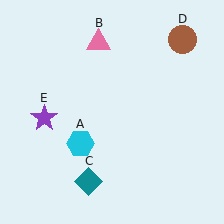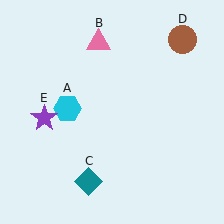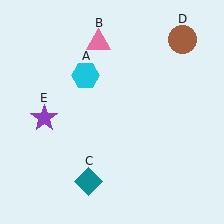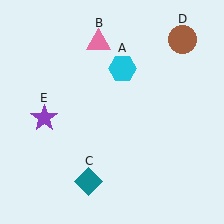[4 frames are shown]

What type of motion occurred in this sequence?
The cyan hexagon (object A) rotated clockwise around the center of the scene.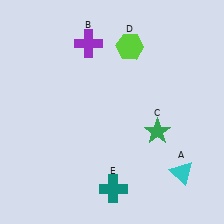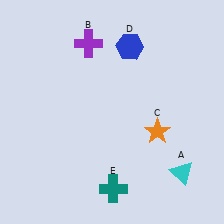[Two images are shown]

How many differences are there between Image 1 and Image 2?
There are 2 differences between the two images.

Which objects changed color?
C changed from green to orange. D changed from lime to blue.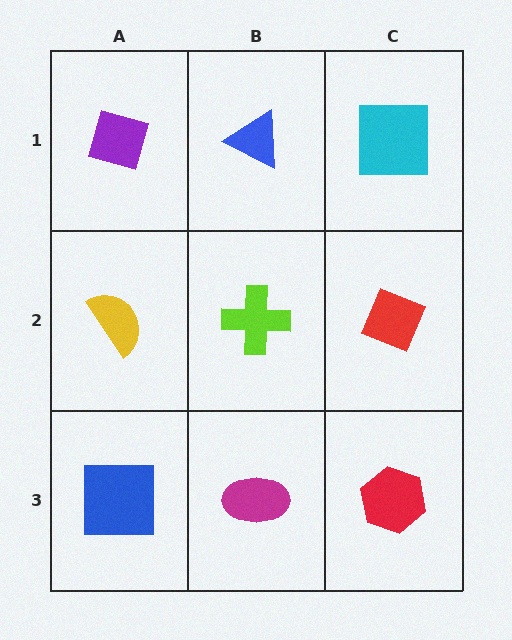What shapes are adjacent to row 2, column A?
A purple diamond (row 1, column A), a blue square (row 3, column A), a lime cross (row 2, column B).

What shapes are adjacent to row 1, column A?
A yellow semicircle (row 2, column A), a blue triangle (row 1, column B).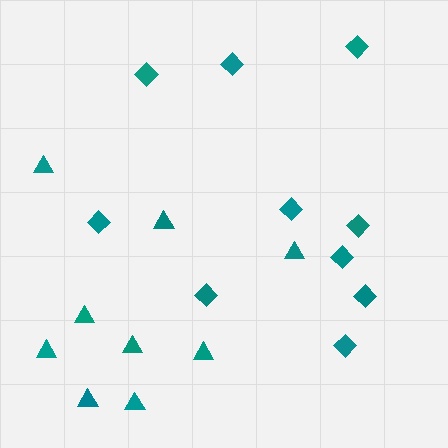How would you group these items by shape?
There are 2 groups: one group of triangles (9) and one group of diamonds (10).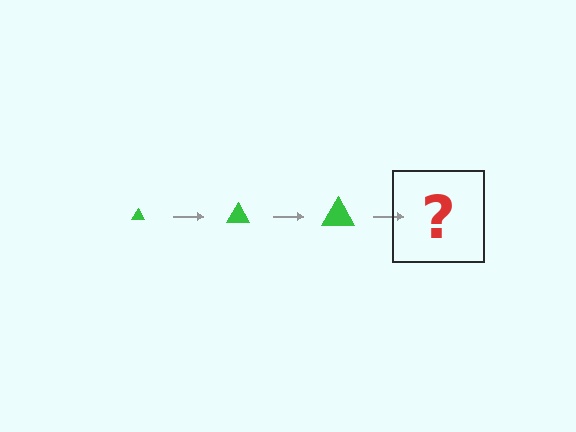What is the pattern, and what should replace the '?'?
The pattern is that the triangle gets progressively larger each step. The '?' should be a green triangle, larger than the previous one.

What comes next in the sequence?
The next element should be a green triangle, larger than the previous one.